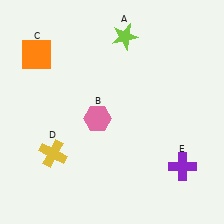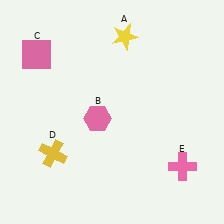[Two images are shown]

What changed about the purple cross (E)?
In Image 1, E is purple. In Image 2, it changed to pink.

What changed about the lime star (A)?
In Image 1, A is lime. In Image 2, it changed to yellow.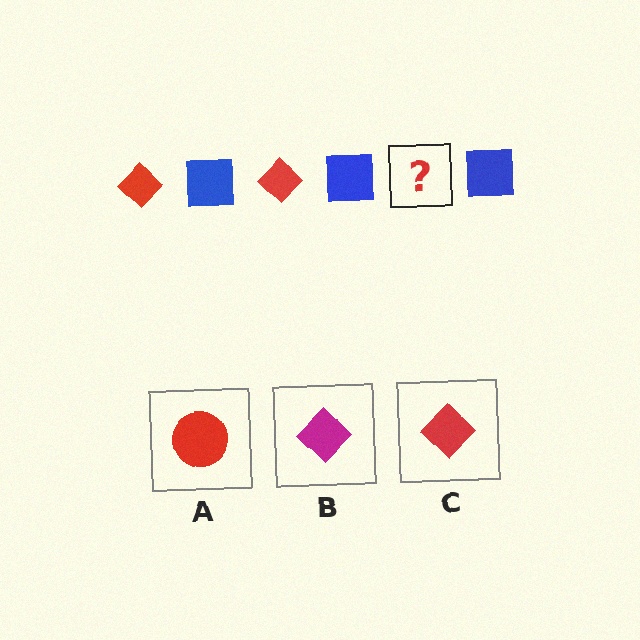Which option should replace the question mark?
Option C.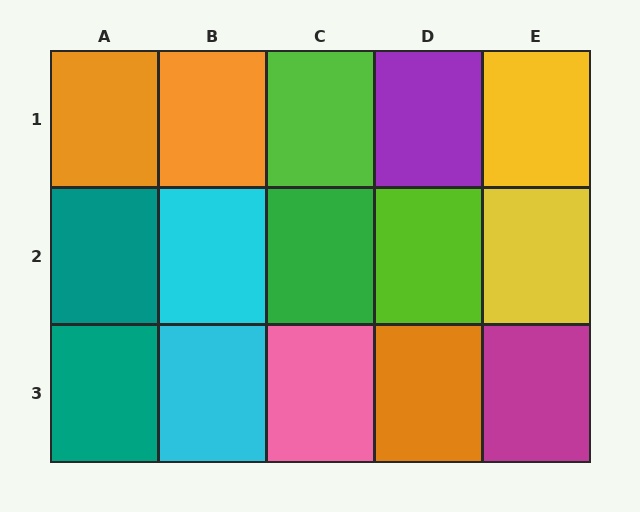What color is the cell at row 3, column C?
Pink.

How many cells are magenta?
1 cell is magenta.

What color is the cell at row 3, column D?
Orange.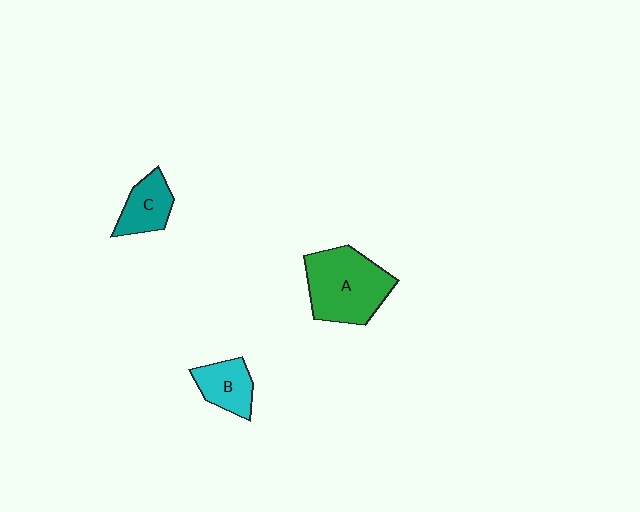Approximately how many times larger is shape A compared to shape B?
Approximately 2.0 times.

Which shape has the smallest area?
Shape C (teal).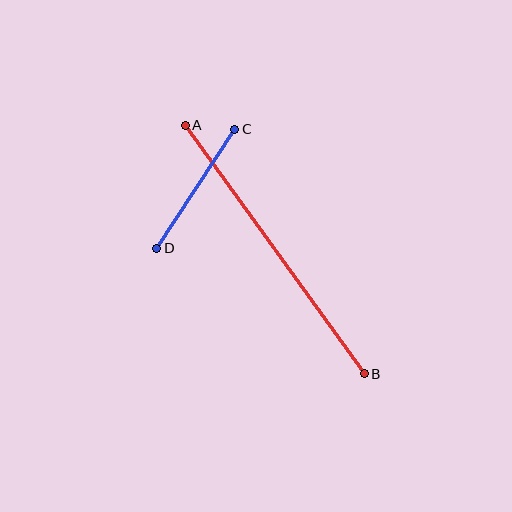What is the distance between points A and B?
The distance is approximately 306 pixels.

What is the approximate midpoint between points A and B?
The midpoint is at approximately (275, 249) pixels.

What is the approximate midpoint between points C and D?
The midpoint is at approximately (196, 189) pixels.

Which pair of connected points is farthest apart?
Points A and B are farthest apart.